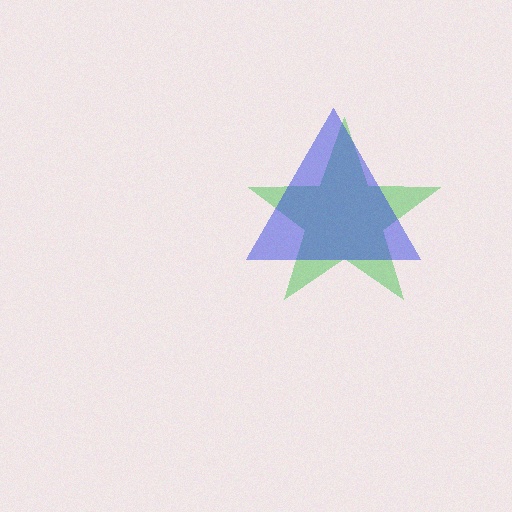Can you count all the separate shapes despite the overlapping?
Yes, there are 2 separate shapes.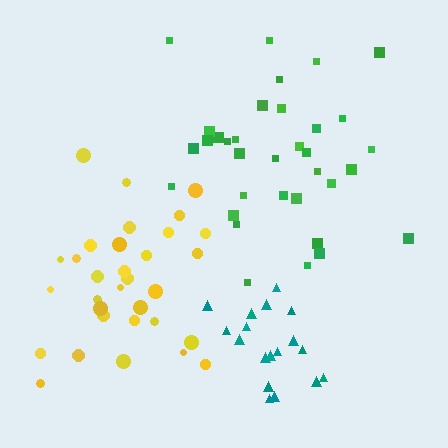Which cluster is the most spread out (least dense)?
Yellow.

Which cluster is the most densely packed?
Teal.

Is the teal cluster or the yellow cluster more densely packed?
Teal.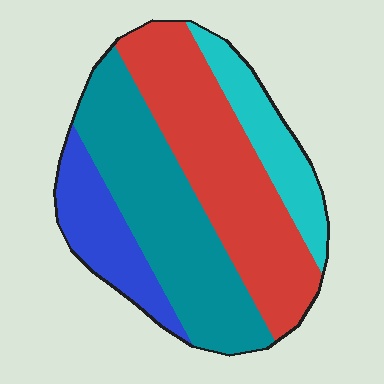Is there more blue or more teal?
Teal.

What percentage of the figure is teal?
Teal takes up between a third and a half of the figure.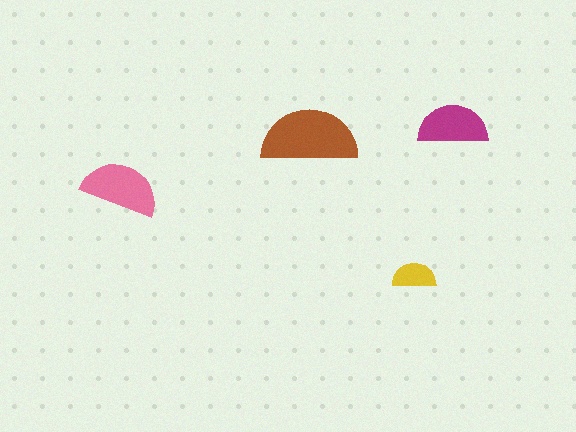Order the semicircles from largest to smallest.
the brown one, the pink one, the magenta one, the yellow one.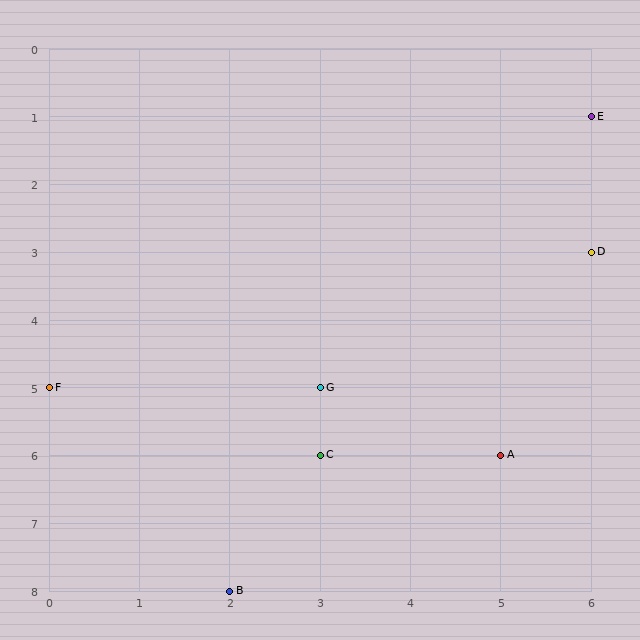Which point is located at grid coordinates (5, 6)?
Point A is at (5, 6).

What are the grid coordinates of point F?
Point F is at grid coordinates (0, 5).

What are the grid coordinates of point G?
Point G is at grid coordinates (3, 5).